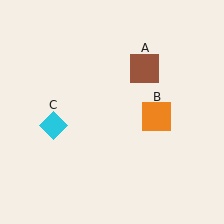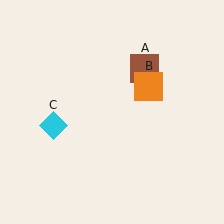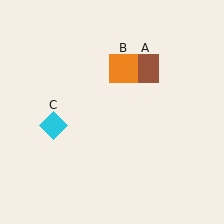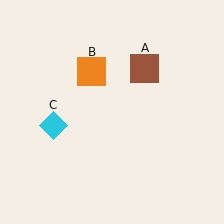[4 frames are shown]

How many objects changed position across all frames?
1 object changed position: orange square (object B).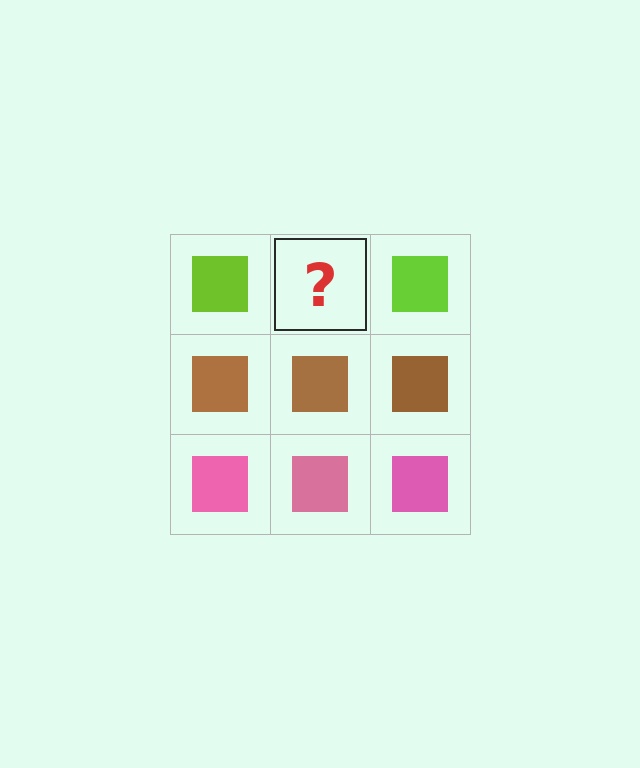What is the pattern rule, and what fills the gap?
The rule is that each row has a consistent color. The gap should be filled with a lime square.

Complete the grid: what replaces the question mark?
The question mark should be replaced with a lime square.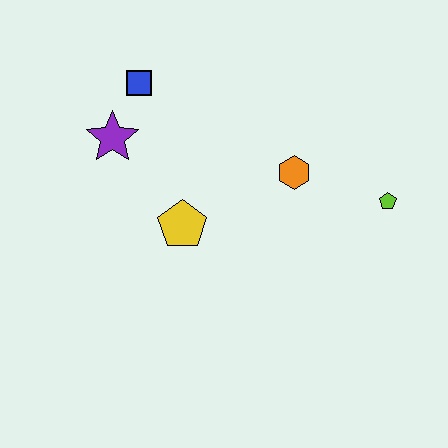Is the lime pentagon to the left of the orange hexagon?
No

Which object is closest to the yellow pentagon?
The purple star is closest to the yellow pentagon.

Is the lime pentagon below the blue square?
Yes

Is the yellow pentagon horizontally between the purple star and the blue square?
No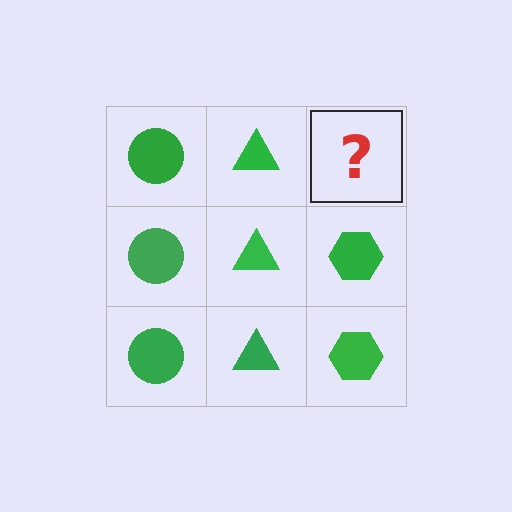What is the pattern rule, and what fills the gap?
The rule is that each column has a consistent shape. The gap should be filled with a green hexagon.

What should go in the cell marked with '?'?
The missing cell should contain a green hexagon.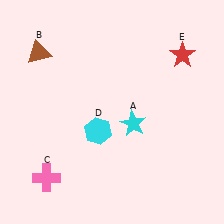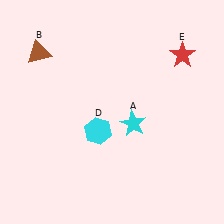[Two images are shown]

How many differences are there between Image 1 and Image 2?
There is 1 difference between the two images.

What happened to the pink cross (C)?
The pink cross (C) was removed in Image 2. It was in the bottom-left area of Image 1.